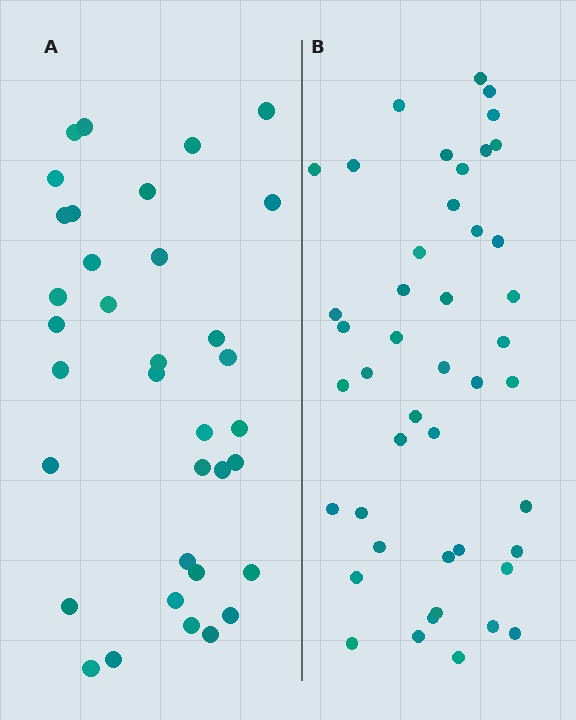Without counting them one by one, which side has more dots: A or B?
Region B (the right region) has more dots.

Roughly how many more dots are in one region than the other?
Region B has roughly 10 or so more dots than region A.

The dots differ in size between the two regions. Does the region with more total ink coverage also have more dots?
No. Region A has more total ink coverage because its dots are larger, but region B actually contains more individual dots. Total area can be misleading — the number of items is what matters here.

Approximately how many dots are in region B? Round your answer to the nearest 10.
About 40 dots. (The exact count is 45, which rounds to 40.)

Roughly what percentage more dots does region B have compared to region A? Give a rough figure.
About 30% more.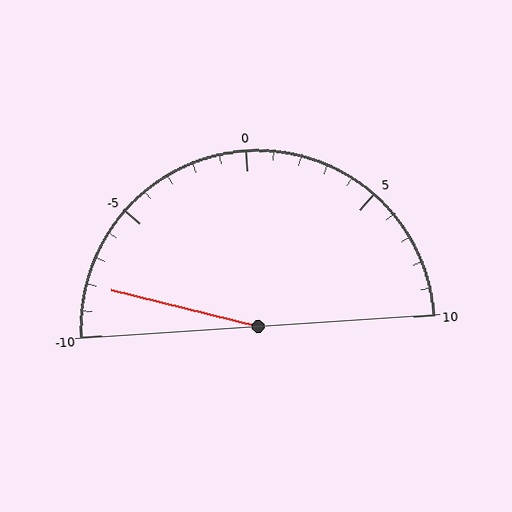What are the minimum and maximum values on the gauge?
The gauge ranges from -10 to 10.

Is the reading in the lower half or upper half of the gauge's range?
The reading is in the lower half of the range (-10 to 10).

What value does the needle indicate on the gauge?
The needle indicates approximately -8.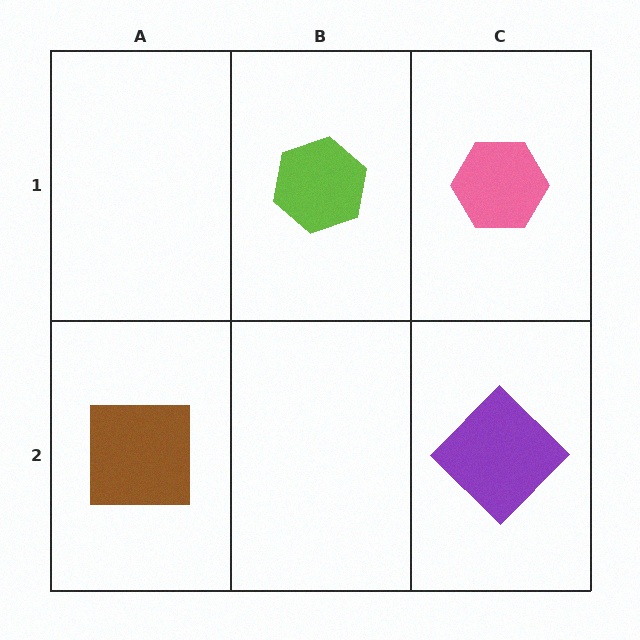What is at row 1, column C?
A pink hexagon.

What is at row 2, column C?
A purple diamond.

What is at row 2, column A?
A brown square.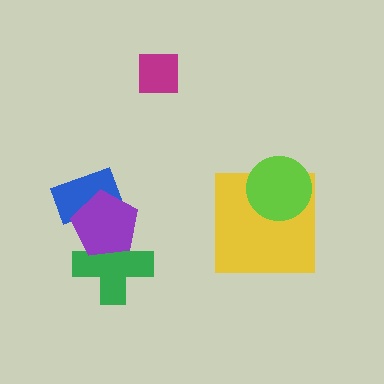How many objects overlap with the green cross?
1 object overlaps with the green cross.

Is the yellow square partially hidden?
Yes, it is partially covered by another shape.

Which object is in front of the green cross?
The purple pentagon is in front of the green cross.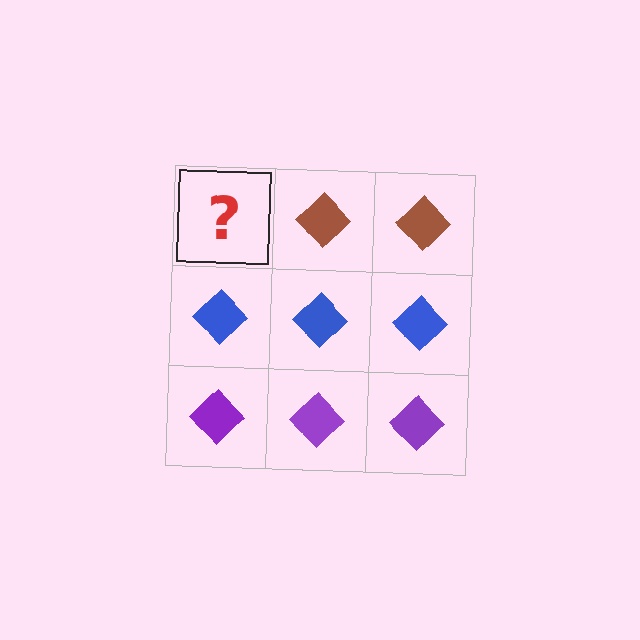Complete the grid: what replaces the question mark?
The question mark should be replaced with a brown diamond.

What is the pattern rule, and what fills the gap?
The rule is that each row has a consistent color. The gap should be filled with a brown diamond.